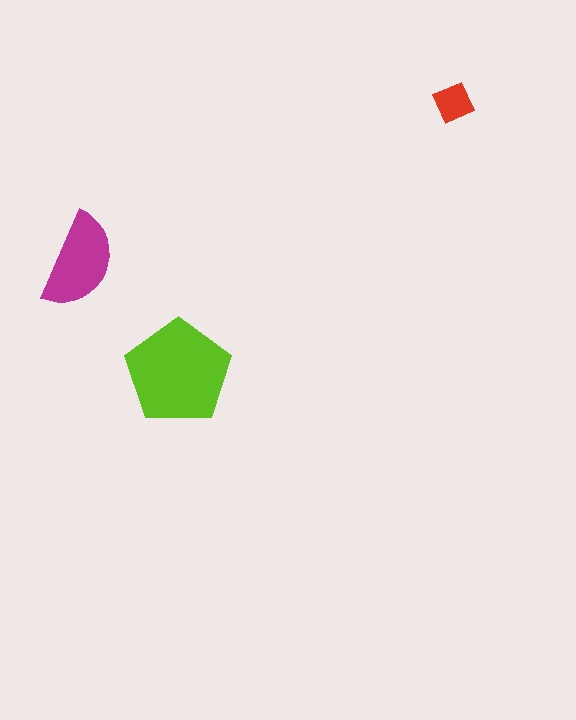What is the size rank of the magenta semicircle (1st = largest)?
2nd.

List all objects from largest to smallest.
The lime pentagon, the magenta semicircle, the red diamond.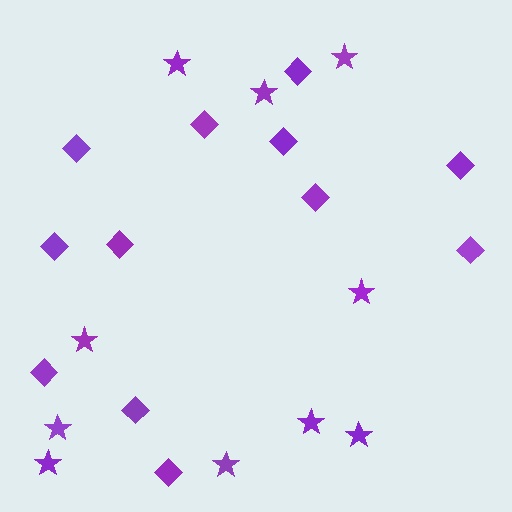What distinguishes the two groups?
There are 2 groups: one group of stars (10) and one group of diamonds (12).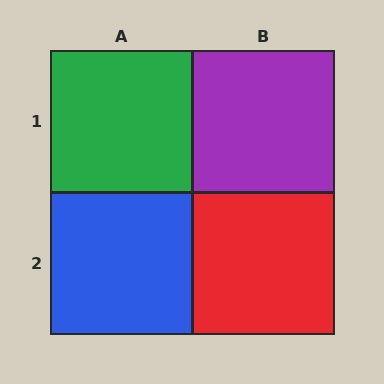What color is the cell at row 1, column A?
Green.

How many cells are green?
1 cell is green.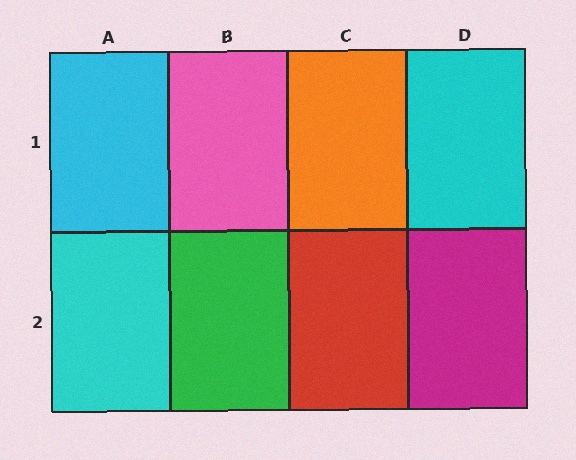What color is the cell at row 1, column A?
Cyan.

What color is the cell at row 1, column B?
Pink.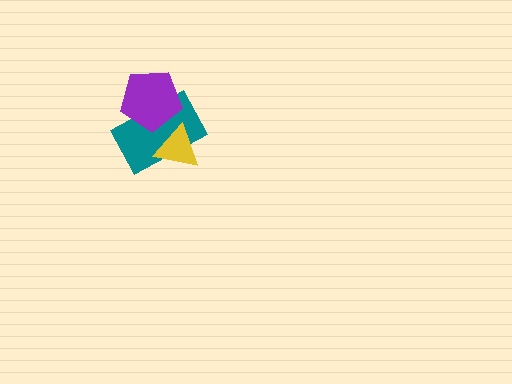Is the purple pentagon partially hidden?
No, no other shape covers it.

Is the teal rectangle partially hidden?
Yes, it is partially covered by another shape.